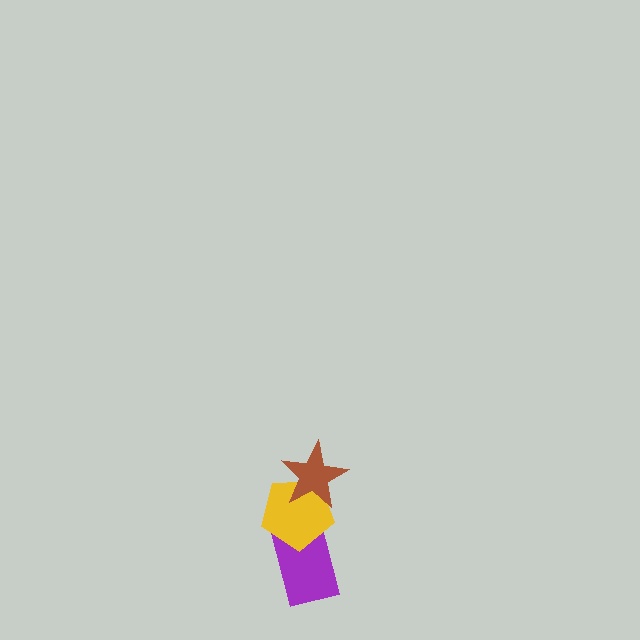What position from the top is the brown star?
The brown star is 1st from the top.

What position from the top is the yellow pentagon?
The yellow pentagon is 2nd from the top.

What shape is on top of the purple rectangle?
The yellow pentagon is on top of the purple rectangle.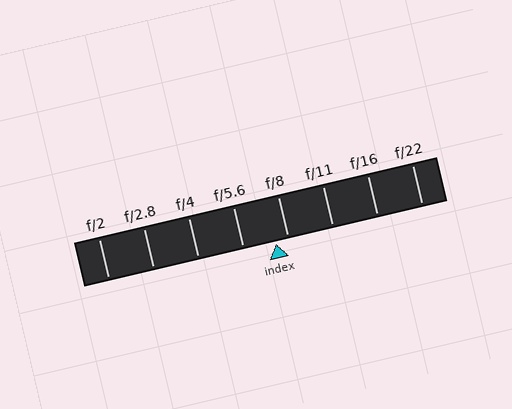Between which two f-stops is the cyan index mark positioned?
The index mark is between f/5.6 and f/8.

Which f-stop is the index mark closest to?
The index mark is closest to f/8.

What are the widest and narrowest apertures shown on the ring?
The widest aperture shown is f/2 and the narrowest is f/22.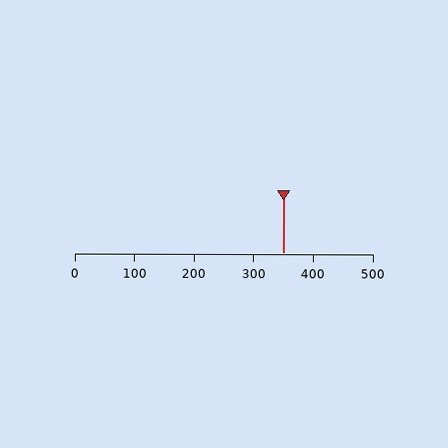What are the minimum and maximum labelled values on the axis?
The axis runs from 0 to 500.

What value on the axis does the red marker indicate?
The marker indicates approximately 350.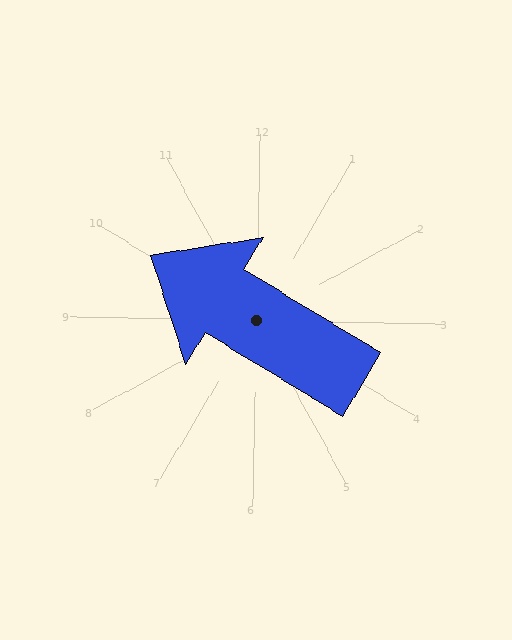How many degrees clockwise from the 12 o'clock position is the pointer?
Approximately 300 degrees.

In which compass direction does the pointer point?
Northwest.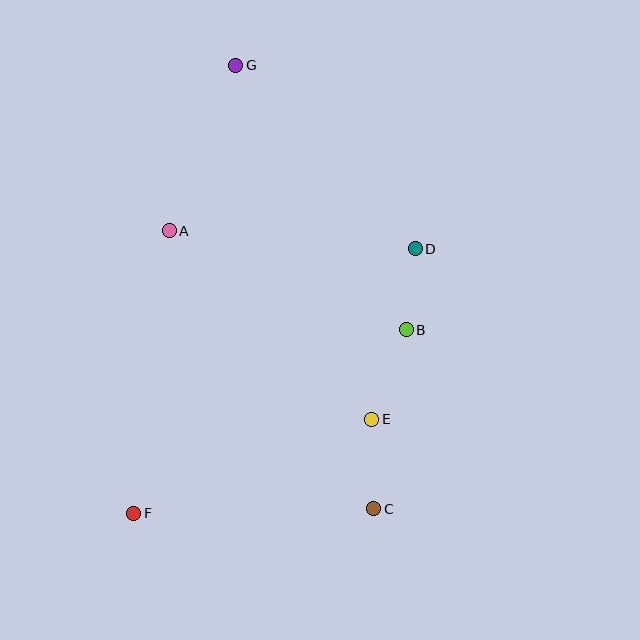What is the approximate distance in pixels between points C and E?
The distance between C and E is approximately 89 pixels.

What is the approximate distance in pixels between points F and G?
The distance between F and G is approximately 459 pixels.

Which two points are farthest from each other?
Points C and G are farthest from each other.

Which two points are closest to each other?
Points B and D are closest to each other.